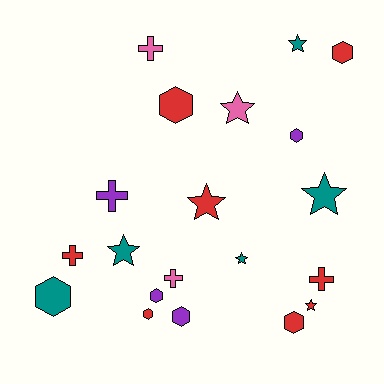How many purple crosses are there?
There is 1 purple cross.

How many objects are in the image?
There are 20 objects.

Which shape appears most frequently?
Hexagon, with 8 objects.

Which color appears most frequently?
Red, with 8 objects.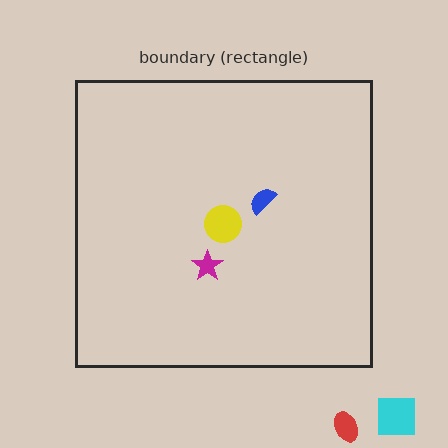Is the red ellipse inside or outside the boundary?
Outside.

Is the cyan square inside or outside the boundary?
Outside.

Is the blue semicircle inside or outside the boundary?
Inside.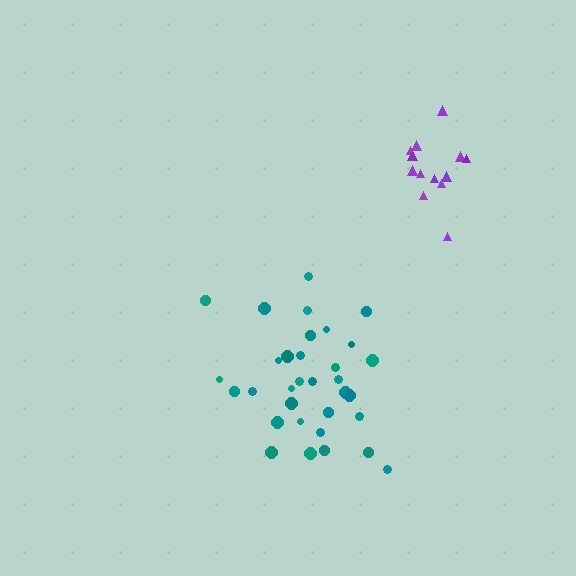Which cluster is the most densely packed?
Purple.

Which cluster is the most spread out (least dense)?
Teal.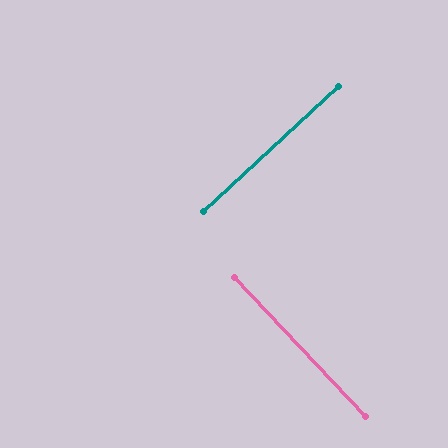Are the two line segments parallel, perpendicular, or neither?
Perpendicular — they meet at approximately 90°.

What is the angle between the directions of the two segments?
Approximately 90 degrees.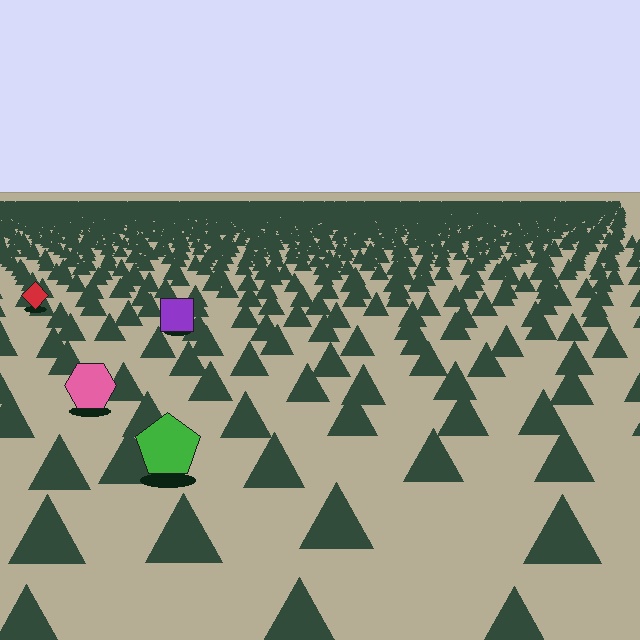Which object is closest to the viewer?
The green pentagon is closest. The texture marks near it are larger and more spread out.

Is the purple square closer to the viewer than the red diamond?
Yes. The purple square is closer — you can tell from the texture gradient: the ground texture is coarser near it.